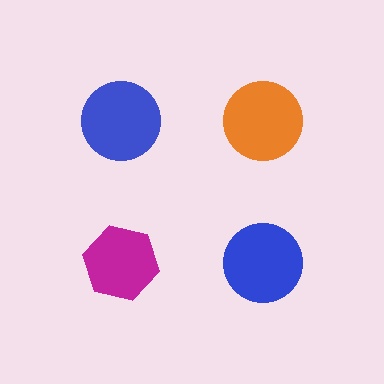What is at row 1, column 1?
A blue circle.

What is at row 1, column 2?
An orange circle.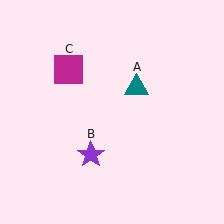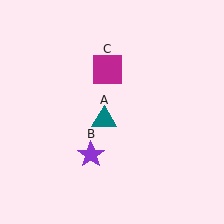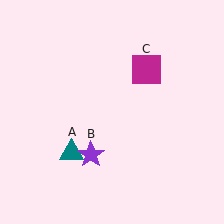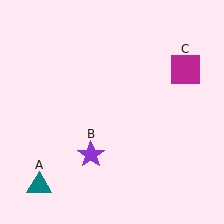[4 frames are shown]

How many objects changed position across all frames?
2 objects changed position: teal triangle (object A), magenta square (object C).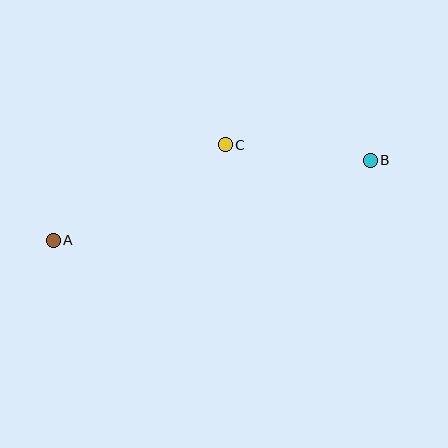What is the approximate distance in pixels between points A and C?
The distance between A and C is approximately 196 pixels.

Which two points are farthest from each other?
Points A and B are farthest from each other.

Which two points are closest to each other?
Points B and C are closest to each other.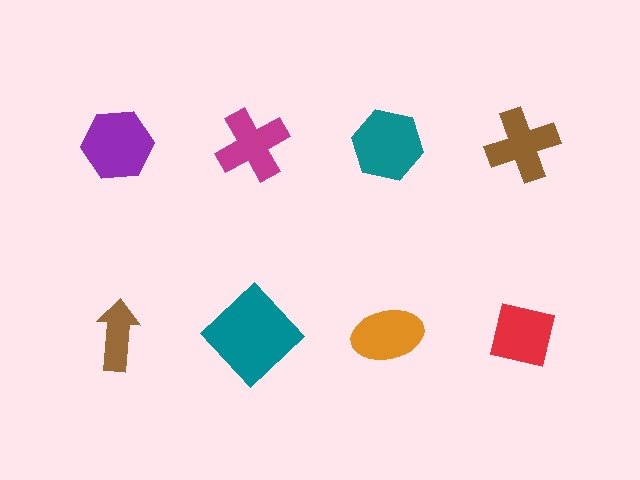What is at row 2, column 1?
A brown arrow.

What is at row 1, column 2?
A magenta cross.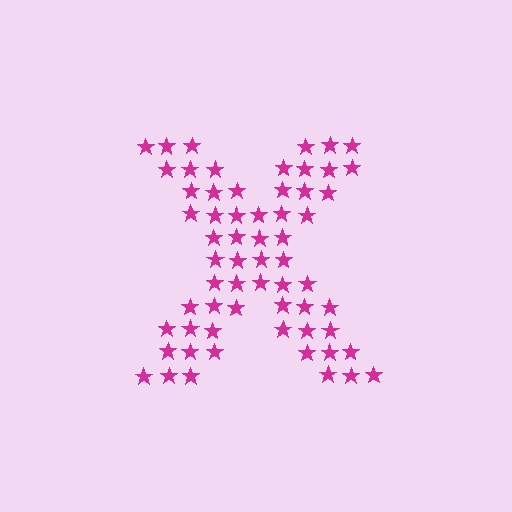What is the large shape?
The large shape is the letter X.